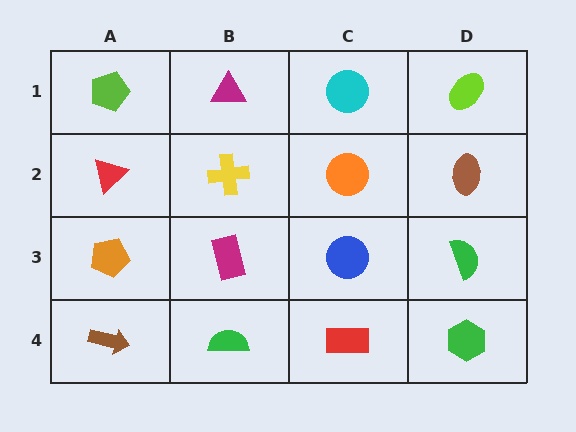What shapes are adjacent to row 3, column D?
A brown ellipse (row 2, column D), a green hexagon (row 4, column D), a blue circle (row 3, column C).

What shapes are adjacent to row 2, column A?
A lime pentagon (row 1, column A), an orange pentagon (row 3, column A), a yellow cross (row 2, column B).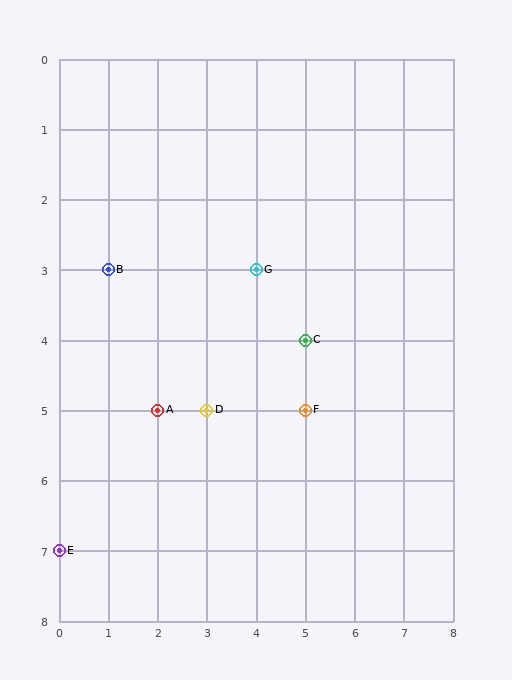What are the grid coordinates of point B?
Point B is at grid coordinates (1, 3).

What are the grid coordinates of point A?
Point A is at grid coordinates (2, 5).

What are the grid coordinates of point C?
Point C is at grid coordinates (5, 4).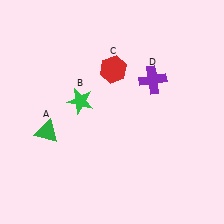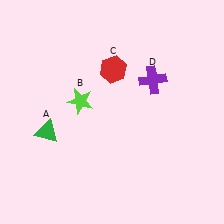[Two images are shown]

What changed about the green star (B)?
In Image 1, B is green. In Image 2, it changed to lime.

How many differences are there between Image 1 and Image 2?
There is 1 difference between the two images.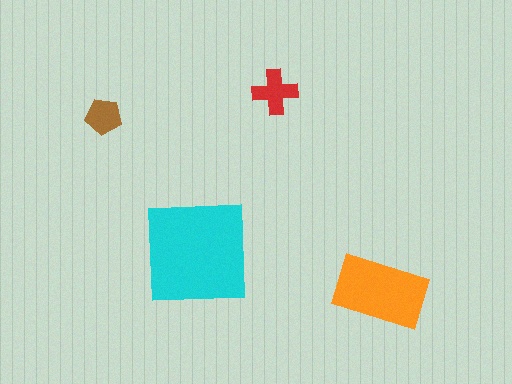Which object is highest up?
The red cross is topmost.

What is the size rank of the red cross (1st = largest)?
3rd.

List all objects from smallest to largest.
The brown pentagon, the red cross, the orange rectangle, the cyan square.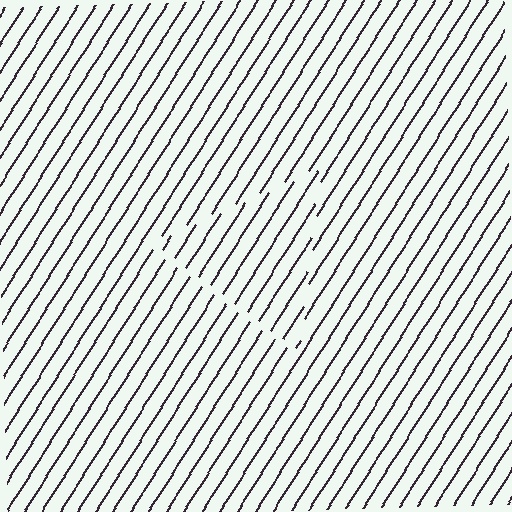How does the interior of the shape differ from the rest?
The interior of the shape contains the same grating, shifted by half a period — the contour is defined by the phase discontinuity where line-ends from the inner and outer gratings abut.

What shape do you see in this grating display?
An illusory triangle. The interior of the shape contains the same grating, shifted by half a period — the contour is defined by the phase discontinuity where line-ends from the inner and outer gratings abut.